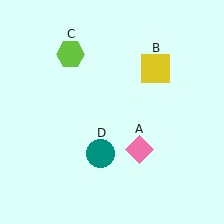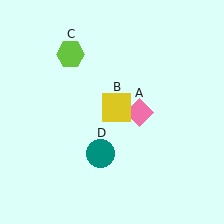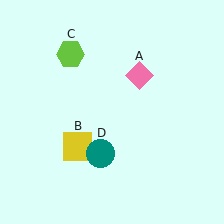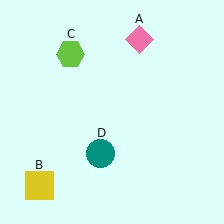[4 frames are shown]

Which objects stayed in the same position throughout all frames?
Lime hexagon (object C) and teal circle (object D) remained stationary.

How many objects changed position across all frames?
2 objects changed position: pink diamond (object A), yellow square (object B).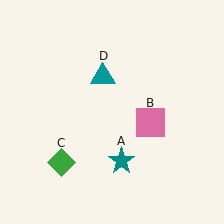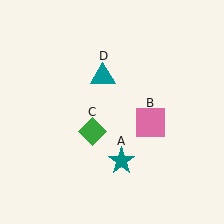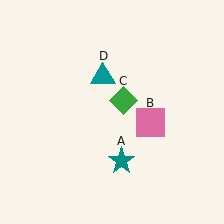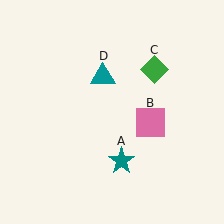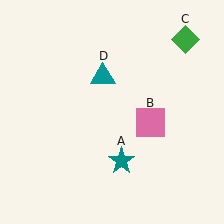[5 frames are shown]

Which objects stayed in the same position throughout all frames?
Teal star (object A) and pink square (object B) and teal triangle (object D) remained stationary.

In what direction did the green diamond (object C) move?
The green diamond (object C) moved up and to the right.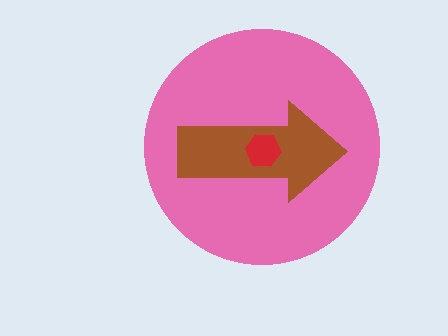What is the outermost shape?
The pink circle.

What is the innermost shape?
The red hexagon.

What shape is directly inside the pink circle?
The brown arrow.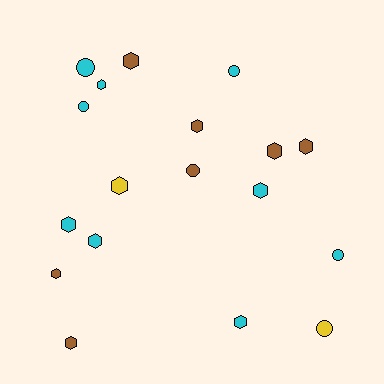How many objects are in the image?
There are 18 objects.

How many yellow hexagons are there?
There is 1 yellow hexagon.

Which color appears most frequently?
Cyan, with 9 objects.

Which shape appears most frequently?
Hexagon, with 12 objects.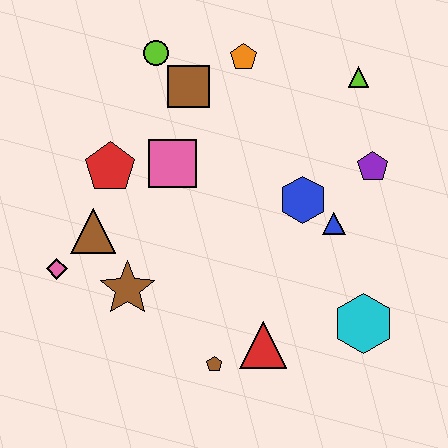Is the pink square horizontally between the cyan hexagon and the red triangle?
No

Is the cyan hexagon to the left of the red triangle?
No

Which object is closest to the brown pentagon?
The red triangle is closest to the brown pentagon.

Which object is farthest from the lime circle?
The cyan hexagon is farthest from the lime circle.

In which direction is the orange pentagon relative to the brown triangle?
The orange pentagon is above the brown triangle.